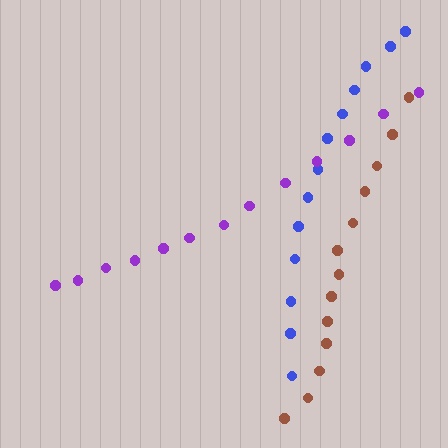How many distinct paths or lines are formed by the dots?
There are 3 distinct paths.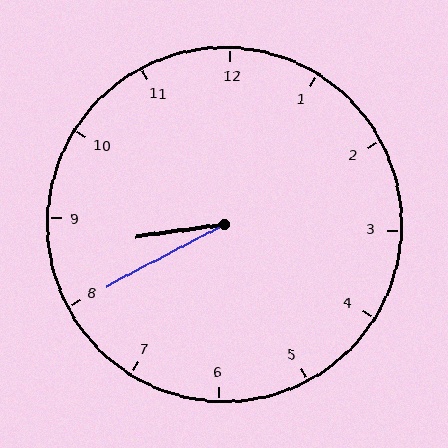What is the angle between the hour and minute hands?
Approximately 20 degrees.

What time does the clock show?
8:40.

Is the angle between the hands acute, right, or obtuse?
It is acute.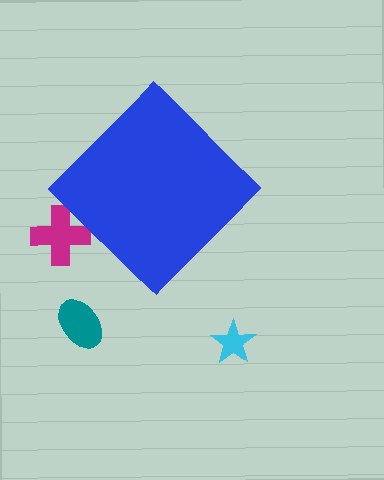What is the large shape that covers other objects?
A blue diamond.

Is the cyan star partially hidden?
No, the cyan star is fully visible.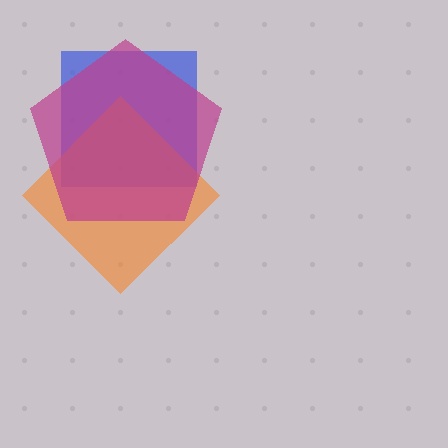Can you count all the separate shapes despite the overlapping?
Yes, there are 3 separate shapes.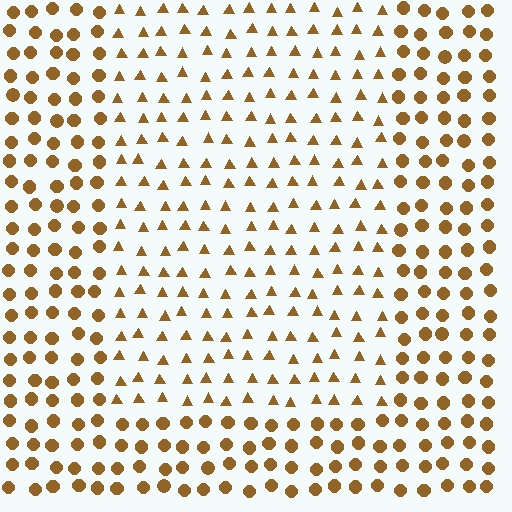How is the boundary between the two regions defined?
The boundary is defined by a change in element shape: triangles inside vs. circles outside. All elements share the same color and spacing.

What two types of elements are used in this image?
The image uses triangles inside the rectangle region and circles outside it.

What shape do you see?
I see a rectangle.